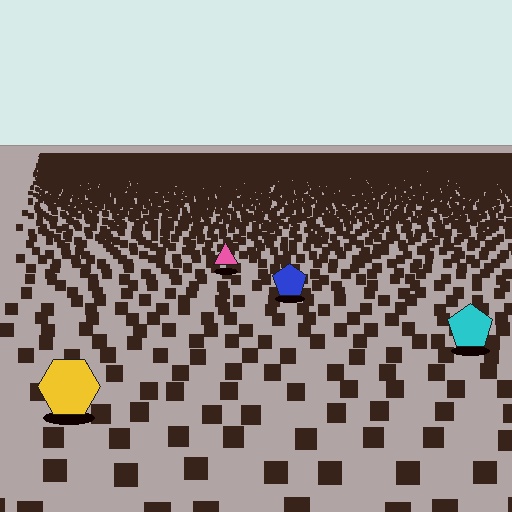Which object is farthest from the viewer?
The pink triangle is farthest from the viewer. It appears smaller and the ground texture around it is denser.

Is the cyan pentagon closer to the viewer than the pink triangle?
Yes. The cyan pentagon is closer — you can tell from the texture gradient: the ground texture is coarser near it.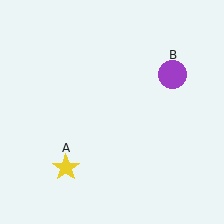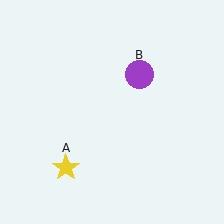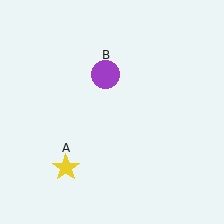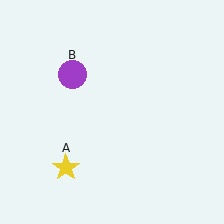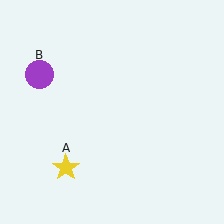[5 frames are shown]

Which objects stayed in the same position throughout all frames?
Yellow star (object A) remained stationary.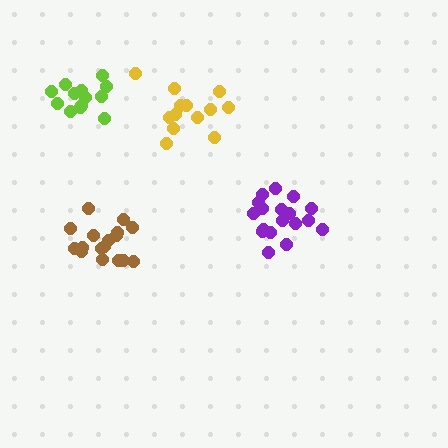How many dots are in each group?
Group 1: 17 dots, Group 2: 18 dots, Group 3: 13 dots, Group 4: 13 dots (61 total).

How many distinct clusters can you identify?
There are 4 distinct clusters.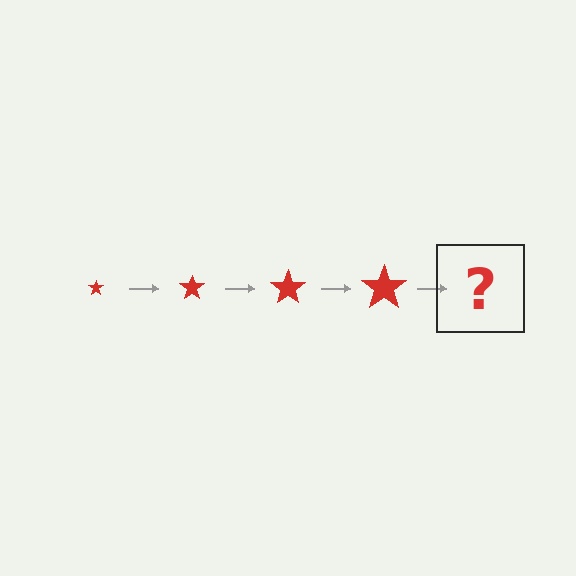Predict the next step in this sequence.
The next step is a red star, larger than the previous one.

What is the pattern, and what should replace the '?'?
The pattern is that the star gets progressively larger each step. The '?' should be a red star, larger than the previous one.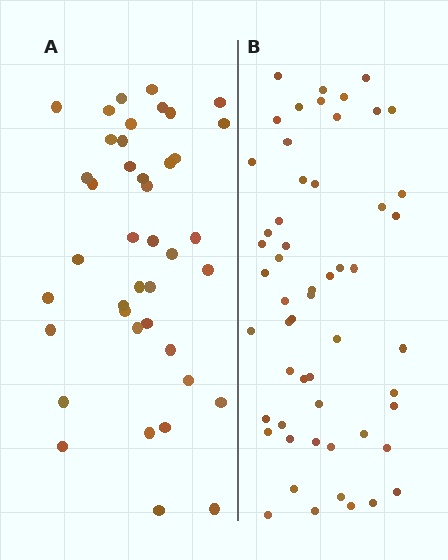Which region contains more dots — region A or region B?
Region B (the right region) has more dots.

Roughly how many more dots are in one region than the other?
Region B has approximately 15 more dots than region A.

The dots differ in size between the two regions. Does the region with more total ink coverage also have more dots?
No. Region A has more total ink coverage because its dots are larger, but region B actually contains more individual dots. Total area can be misleading — the number of items is what matters here.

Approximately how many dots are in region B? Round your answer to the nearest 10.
About 60 dots. (The exact count is 55, which rounds to 60.)